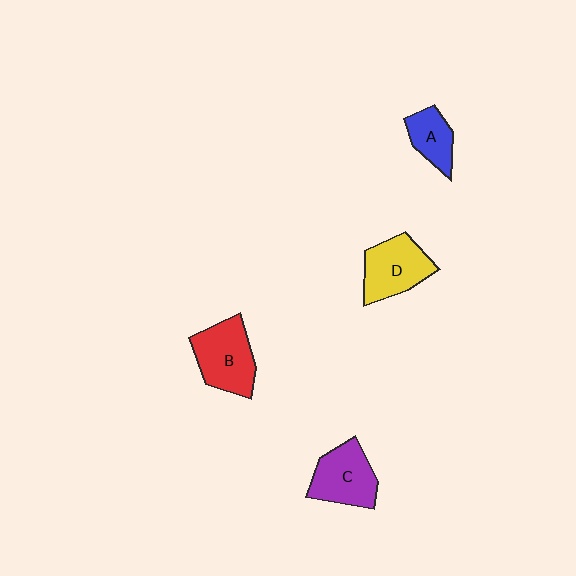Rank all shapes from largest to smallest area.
From largest to smallest: B (red), D (yellow), C (purple), A (blue).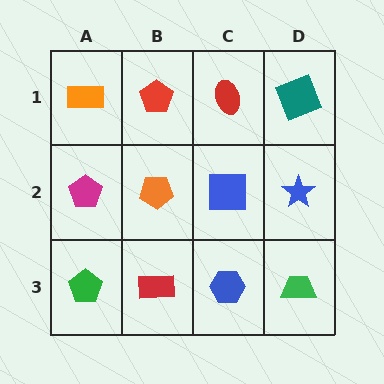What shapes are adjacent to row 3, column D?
A blue star (row 2, column D), a blue hexagon (row 3, column C).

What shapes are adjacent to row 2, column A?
An orange rectangle (row 1, column A), a green pentagon (row 3, column A), an orange pentagon (row 2, column B).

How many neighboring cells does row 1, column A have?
2.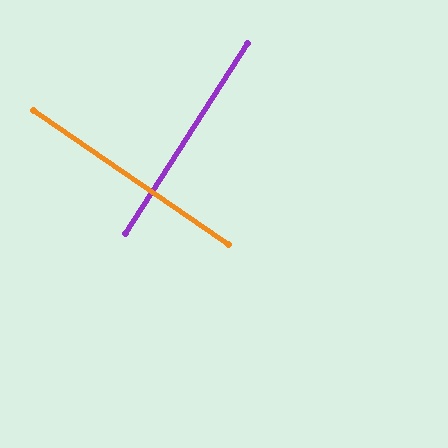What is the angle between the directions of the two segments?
Approximately 88 degrees.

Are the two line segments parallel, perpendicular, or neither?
Perpendicular — they meet at approximately 88°.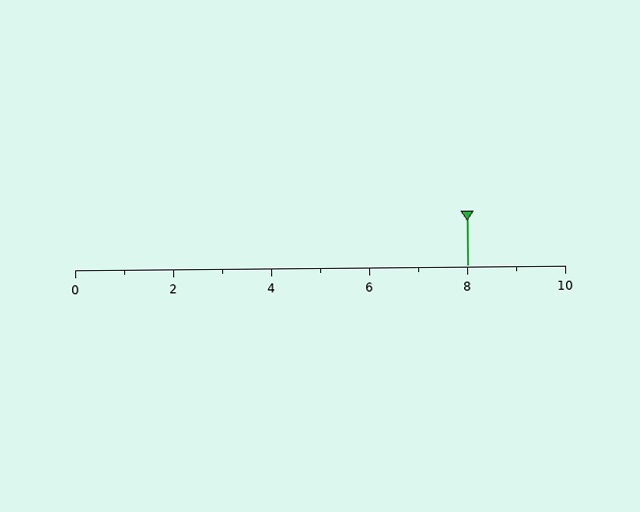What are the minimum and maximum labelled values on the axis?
The axis runs from 0 to 10.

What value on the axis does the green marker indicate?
The marker indicates approximately 8.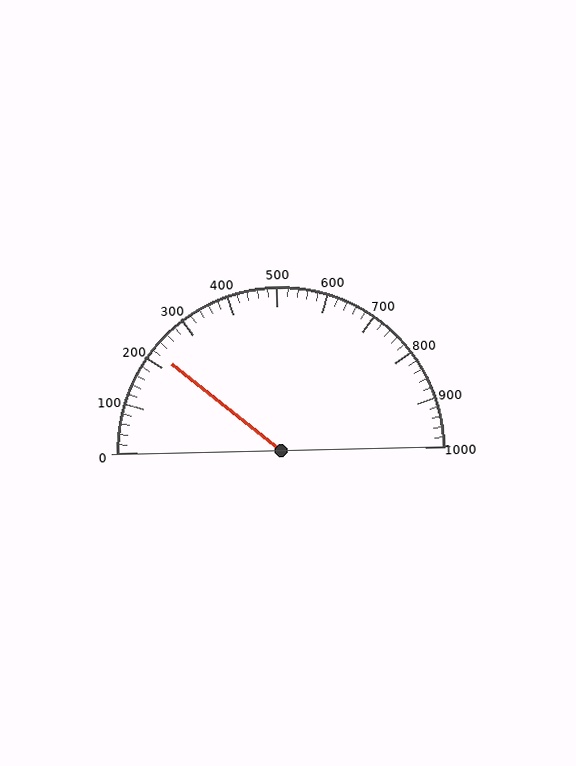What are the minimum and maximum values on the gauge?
The gauge ranges from 0 to 1000.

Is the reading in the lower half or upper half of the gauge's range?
The reading is in the lower half of the range (0 to 1000).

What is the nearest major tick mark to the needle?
The nearest major tick mark is 200.